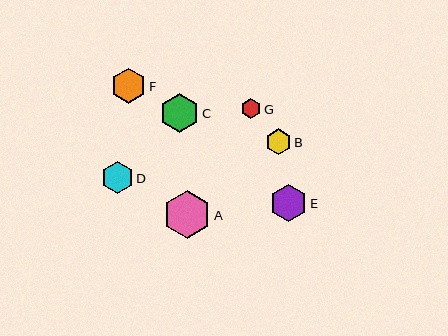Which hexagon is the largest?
Hexagon A is the largest with a size of approximately 48 pixels.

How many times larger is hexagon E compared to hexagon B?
Hexagon E is approximately 1.4 times the size of hexagon B.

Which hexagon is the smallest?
Hexagon G is the smallest with a size of approximately 20 pixels.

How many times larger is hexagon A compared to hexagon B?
Hexagon A is approximately 1.9 times the size of hexagon B.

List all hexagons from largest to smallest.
From largest to smallest: A, C, E, F, D, B, G.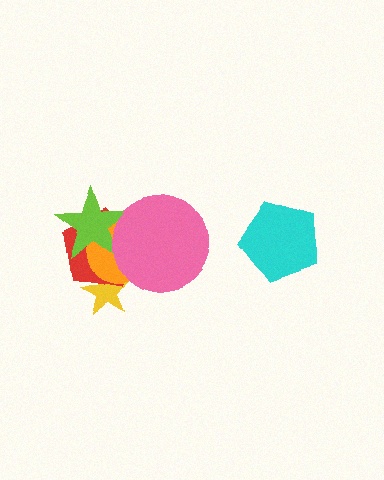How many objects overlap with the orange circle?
4 objects overlap with the orange circle.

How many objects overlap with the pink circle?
3 objects overlap with the pink circle.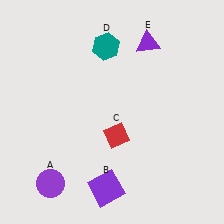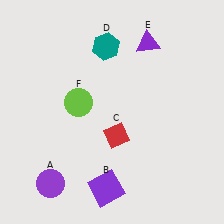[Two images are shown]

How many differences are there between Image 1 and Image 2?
There is 1 difference between the two images.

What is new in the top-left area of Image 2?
A lime circle (F) was added in the top-left area of Image 2.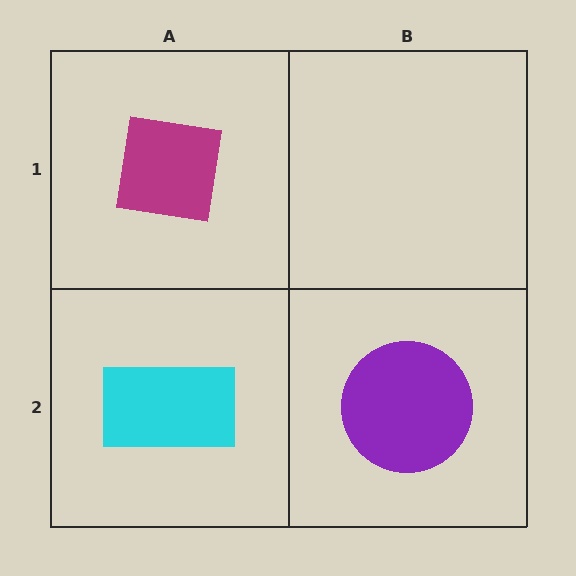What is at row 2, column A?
A cyan rectangle.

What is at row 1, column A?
A magenta square.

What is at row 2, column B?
A purple circle.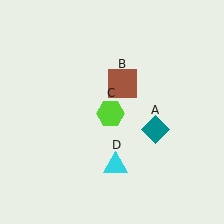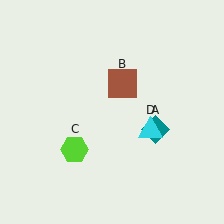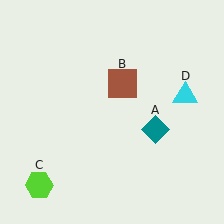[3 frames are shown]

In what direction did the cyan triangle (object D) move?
The cyan triangle (object D) moved up and to the right.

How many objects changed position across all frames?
2 objects changed position: lime hexagon (object C), cyan triangle (object D).